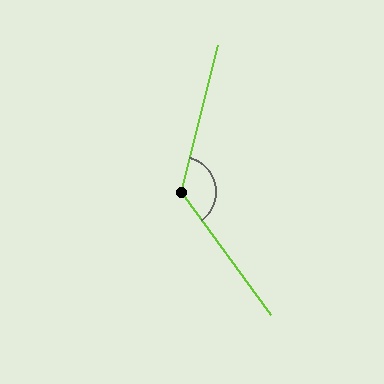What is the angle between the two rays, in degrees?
Approximately 130 degrees.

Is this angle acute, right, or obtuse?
It is obtuse.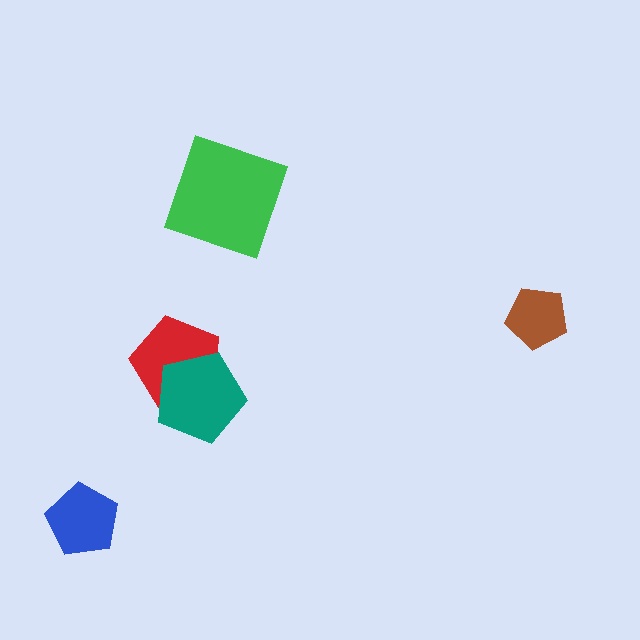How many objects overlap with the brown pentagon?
0 objects overlap with the brown pentagon.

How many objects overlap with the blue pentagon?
0 objects overlap with the blue pentagon.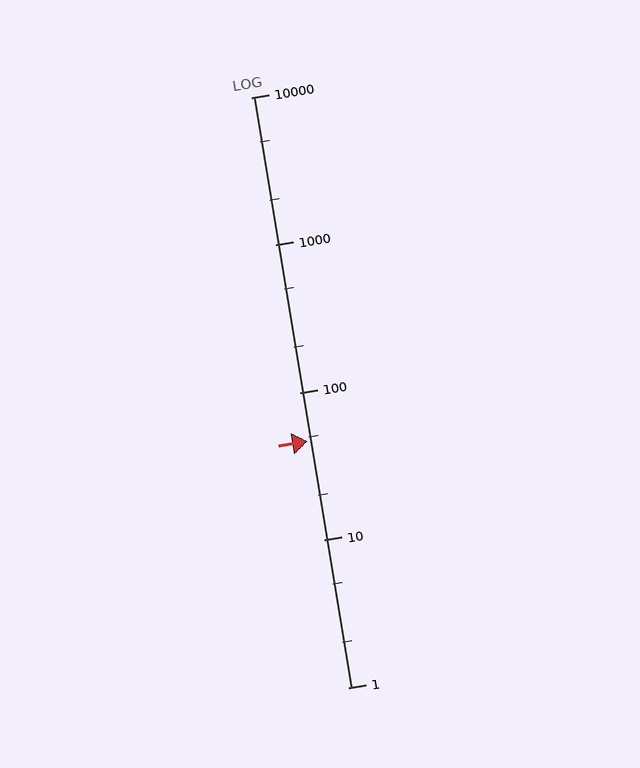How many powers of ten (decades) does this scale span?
The scale spans 4 decades, from 1 to 10000.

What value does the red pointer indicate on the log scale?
The pointer indicates approximately 47.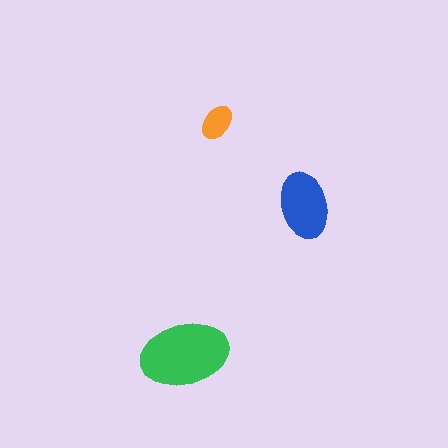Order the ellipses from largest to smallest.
the green one, the blue one, the orange one.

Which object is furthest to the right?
The blue ellipse is rightmost.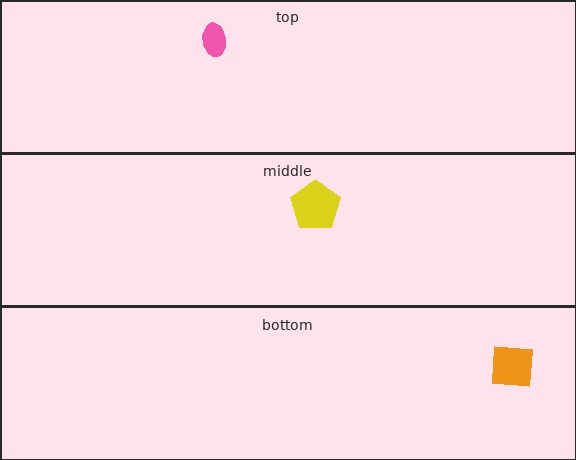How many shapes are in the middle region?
1.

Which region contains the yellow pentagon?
The middle region.